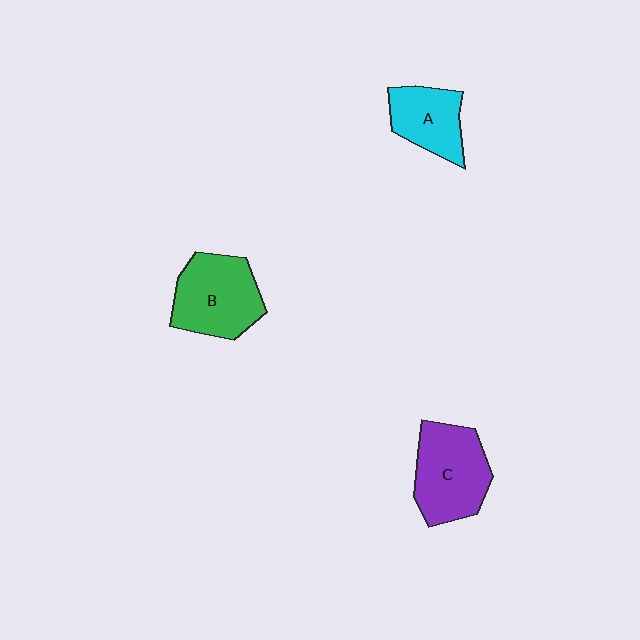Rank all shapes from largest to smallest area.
From largest to smallest: C (purple), B (green), A (cyan).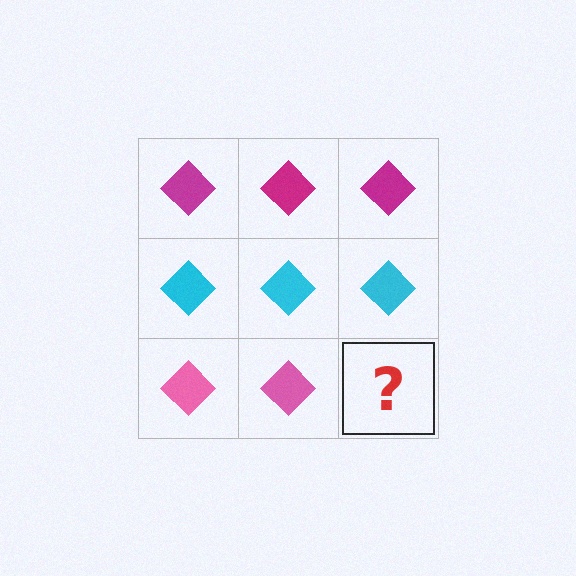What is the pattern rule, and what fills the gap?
The rule is that each row has a consistent color. The gap should be filled with a pink diamond.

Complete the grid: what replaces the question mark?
The question mark should be replaced with a pink diamond.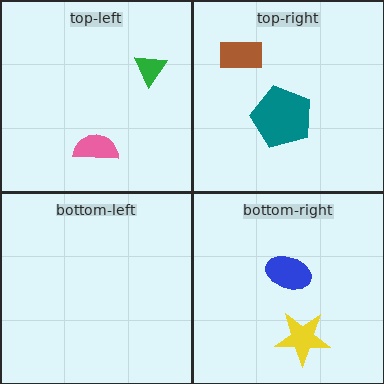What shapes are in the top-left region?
The green triangle, the pink semicircle.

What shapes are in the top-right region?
The teal pentagon, the brown rectangle.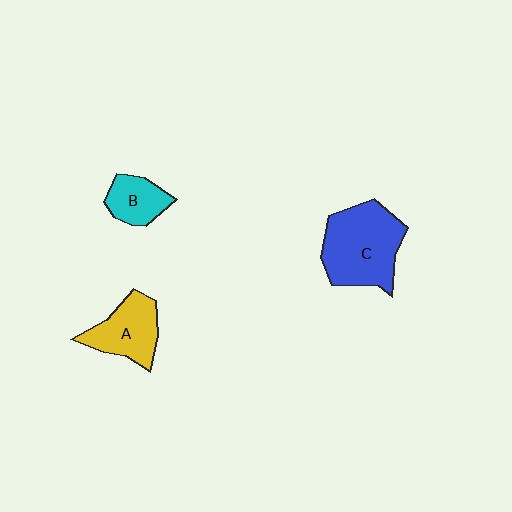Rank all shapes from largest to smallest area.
From largest to smallest: C (blue), A (yellow), B (cyan).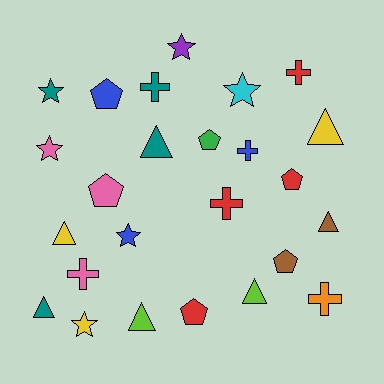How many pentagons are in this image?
There are 6 pentagons.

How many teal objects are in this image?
There are 4 teal objects.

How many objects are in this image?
There are 25 objects.